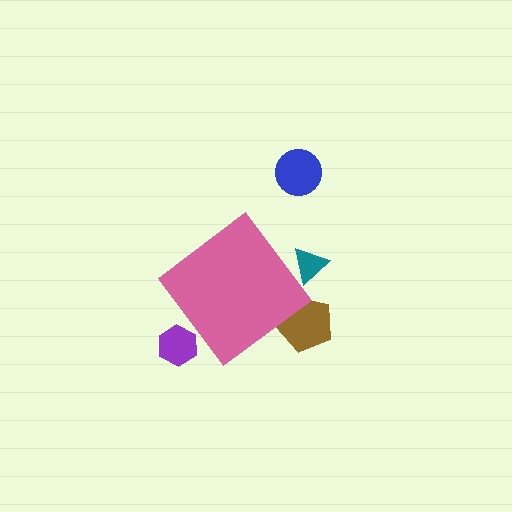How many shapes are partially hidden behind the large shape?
3 shapes are partially hidden.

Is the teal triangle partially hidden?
Yes, the teal triangle is partially hidden behind the pink diamond.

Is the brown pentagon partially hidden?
Yes, the brown pentagon is partially hidden behind the pink diamond.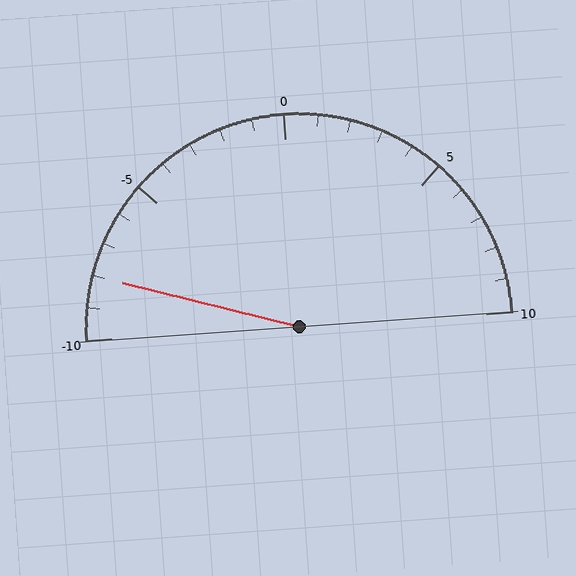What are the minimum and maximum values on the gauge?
The gauge ranges from -10 to 10.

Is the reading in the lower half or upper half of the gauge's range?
The reading is in the lower half of the range (-10 to 10).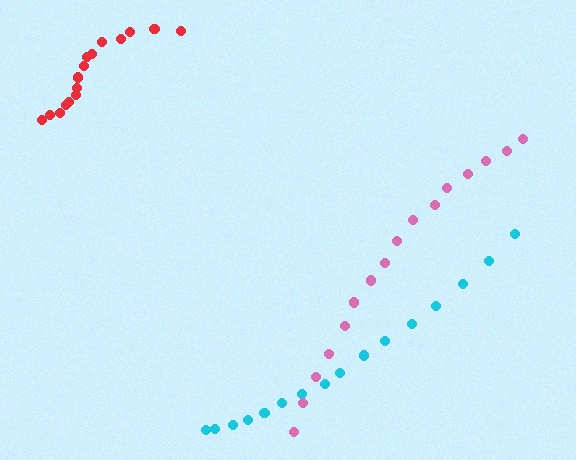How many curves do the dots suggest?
There are 3 distinct paths.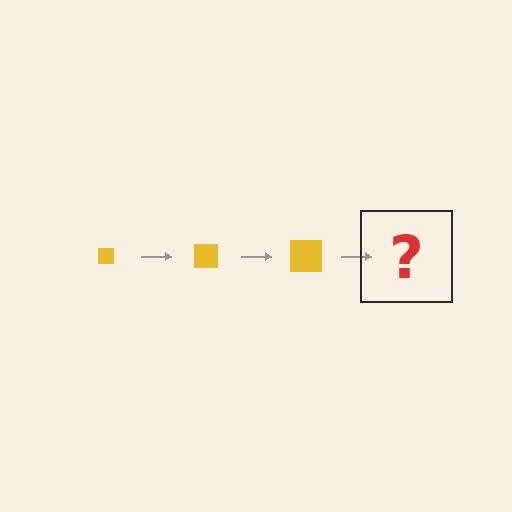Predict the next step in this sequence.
The next step is a yellow square, larger than the previous one.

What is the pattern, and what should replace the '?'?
The pattern is that the square gets progressively larger each step. The '?' should be a yellow square, larger than the previous one.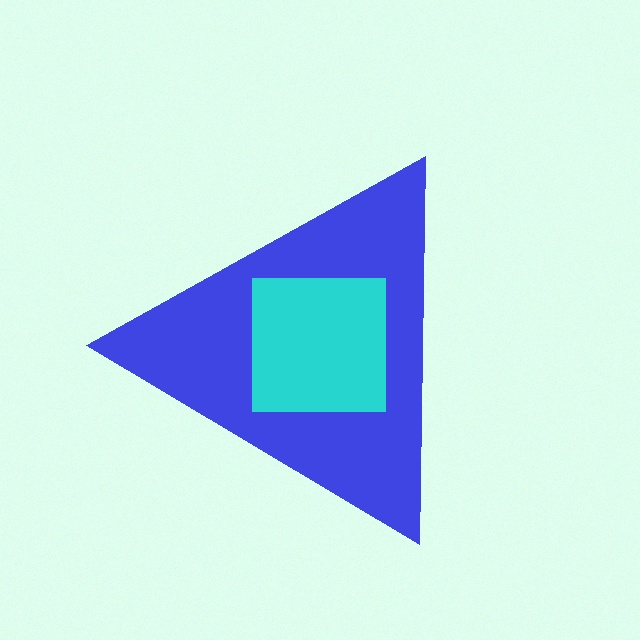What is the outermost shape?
The blue triangle.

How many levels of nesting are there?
2.